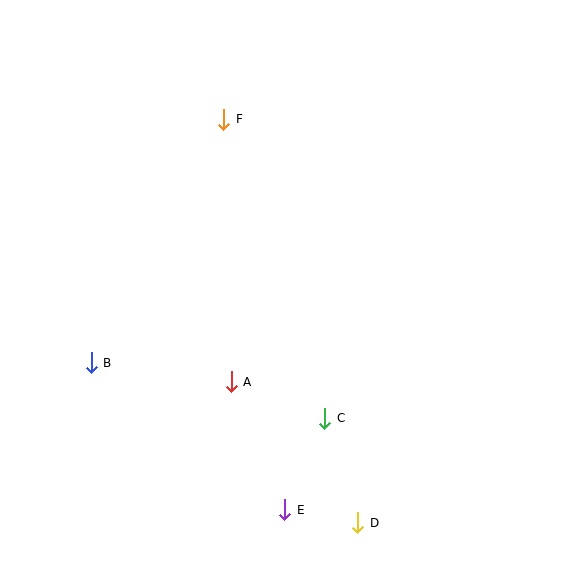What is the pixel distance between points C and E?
The distance between C and E is 99 pixels.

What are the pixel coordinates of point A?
Point A is at (231, 382).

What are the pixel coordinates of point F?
Point F is at (224, 119).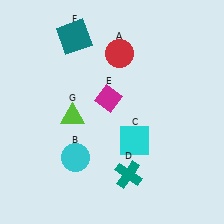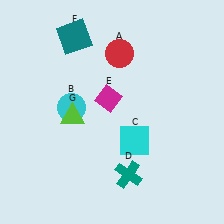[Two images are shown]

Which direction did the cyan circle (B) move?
The cyan circle (B) moved up.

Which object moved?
The cyan circle (B) moved up.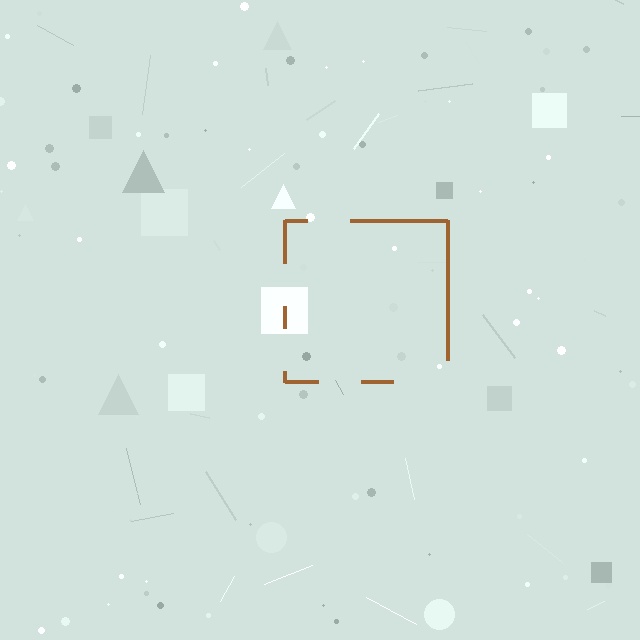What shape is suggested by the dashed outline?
The dashed outline suggests a square.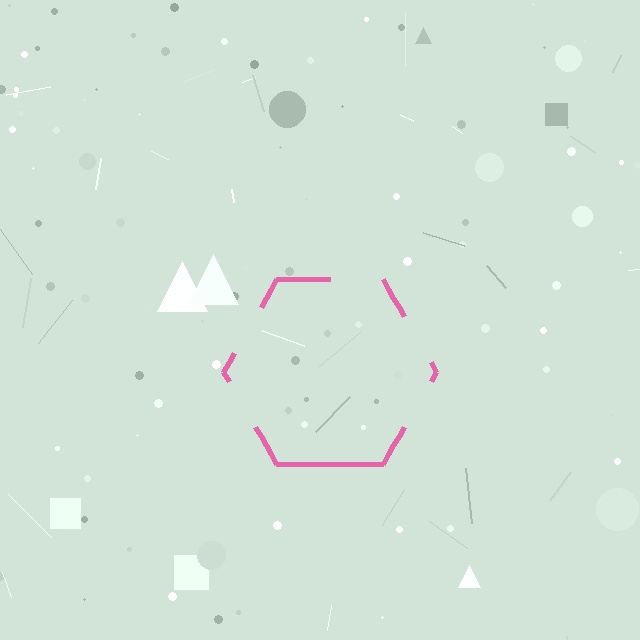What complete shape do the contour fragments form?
The contour fragments form a hexagon.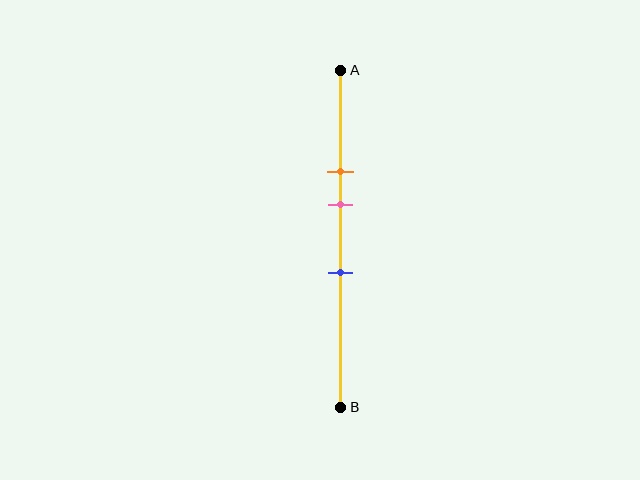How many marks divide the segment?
There are 3 marks dividing the segment.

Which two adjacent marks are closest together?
The orange and pink marks are the closest adjacent pair.